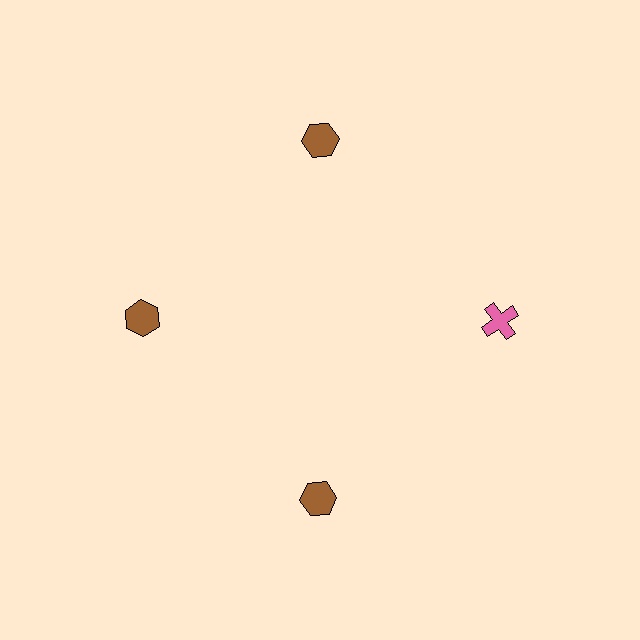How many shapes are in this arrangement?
There are 4 shapes arranged in a ring pattern.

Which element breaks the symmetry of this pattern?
The pink cross at roughly the 3 o'clock position breaks the symmetry. All other shapes are brown hexagons.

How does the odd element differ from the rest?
It differs in both color (pink instead of brown) and shape (cross instead of hexagon).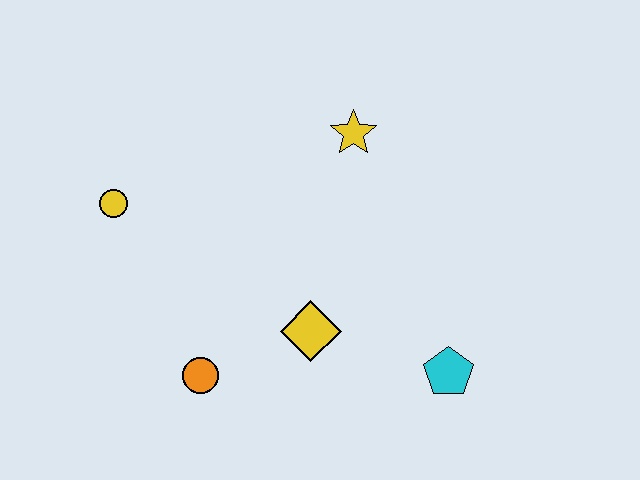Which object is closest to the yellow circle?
The orange circle is closest to the yellow circle.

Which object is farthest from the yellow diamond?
The yellow circle is farthest from the yellow diamond.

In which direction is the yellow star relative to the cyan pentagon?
The yellow star is above the cyan pentagon.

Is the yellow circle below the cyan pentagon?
No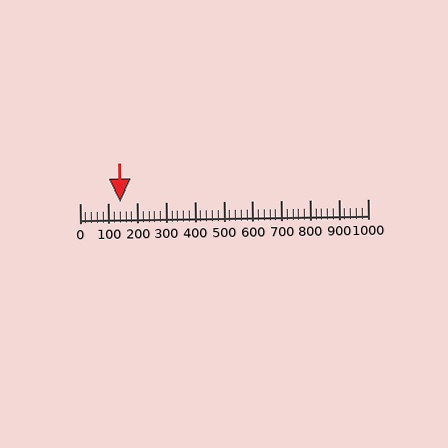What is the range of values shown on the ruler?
The ruler shows values from 0 to 1000.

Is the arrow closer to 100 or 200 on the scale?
The arrow is closer to 100.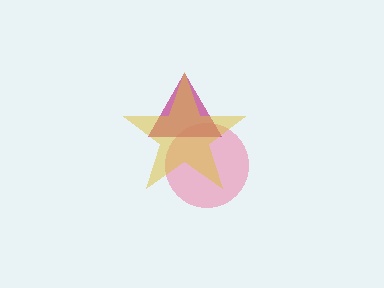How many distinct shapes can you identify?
There are 3 distinct shapes: a pink circle, a magenta triangle, a yellow star.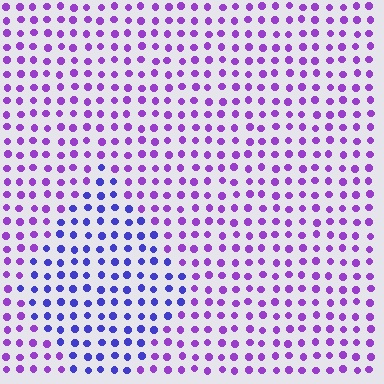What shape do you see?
I see a diamond.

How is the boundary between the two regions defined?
The boundary is defined purely by a slight shift in hue (about 38 degrees). Spacing, size, and orientation are identical on both sides.